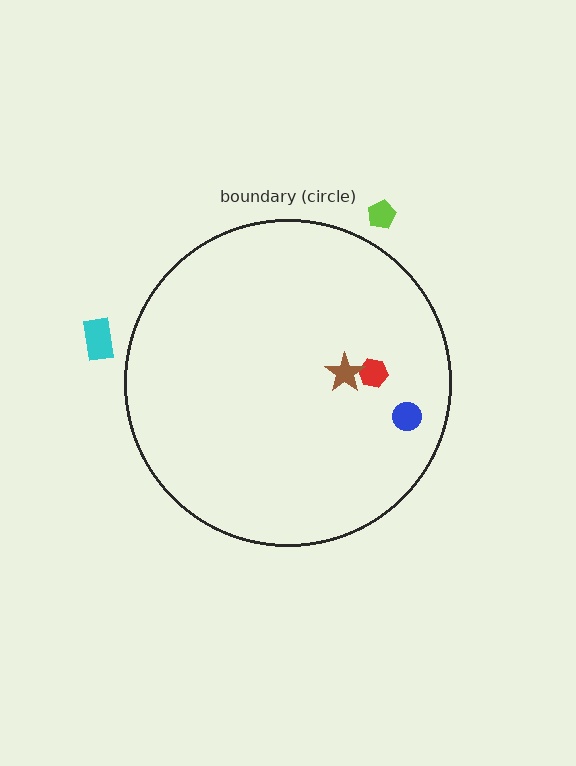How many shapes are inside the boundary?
3 inside, 2 outside.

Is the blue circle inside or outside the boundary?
Inside.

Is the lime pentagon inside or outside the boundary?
Outside.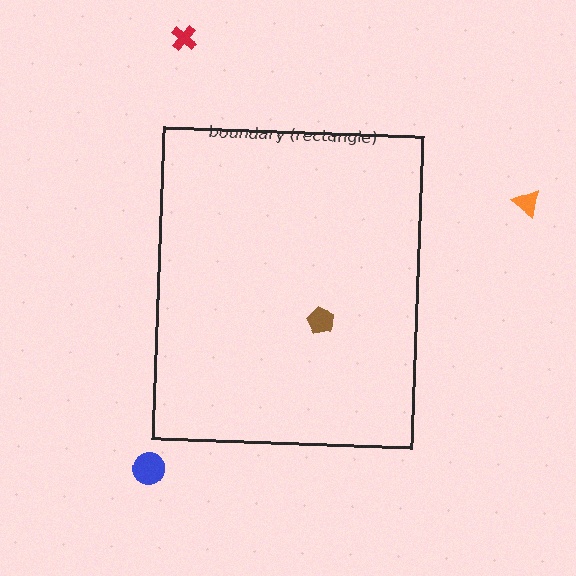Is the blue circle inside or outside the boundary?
Outside.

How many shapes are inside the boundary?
1 inside, 3 outside.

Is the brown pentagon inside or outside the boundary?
Inside.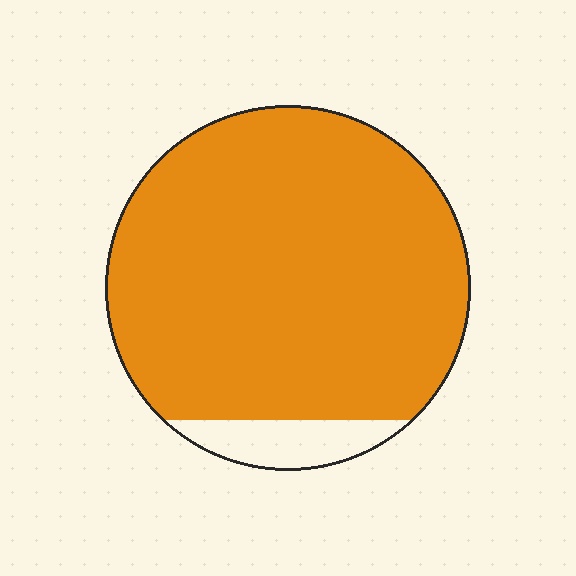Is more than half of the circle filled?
Yes.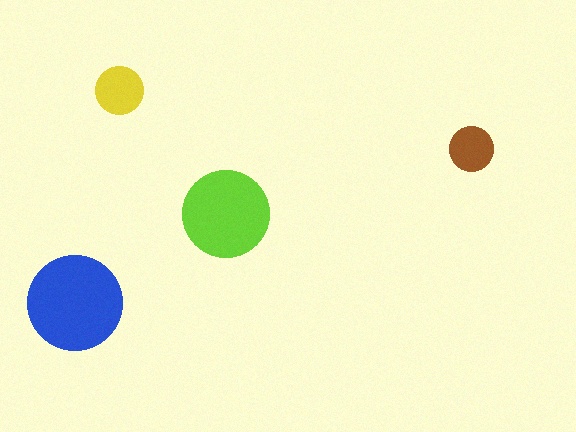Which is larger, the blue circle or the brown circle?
The blue one.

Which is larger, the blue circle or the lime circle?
The blue one.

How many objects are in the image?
There are 4 objects in the image.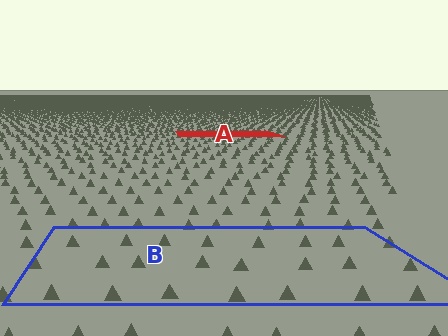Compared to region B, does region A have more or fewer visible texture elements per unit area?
Region A has more texture elements per unit area — they are packed more densely because it is farther away.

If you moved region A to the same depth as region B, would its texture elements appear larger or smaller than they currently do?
They would appear larger. At a closer depth, the same texture elements are projected at a bigger on-screen size.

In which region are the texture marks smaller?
The texture marks are smaller in region A, because it is farther away.